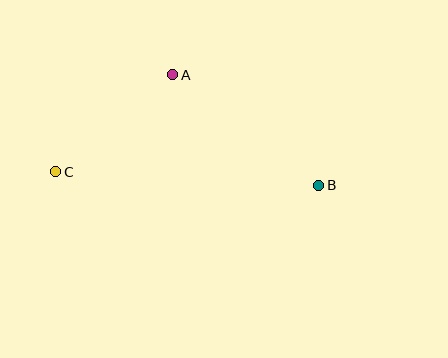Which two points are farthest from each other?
Points B and C are farthest from each other.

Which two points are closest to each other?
Points A and C are closest to each other.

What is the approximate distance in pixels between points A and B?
The distance between A and B is approximately 183 pixels.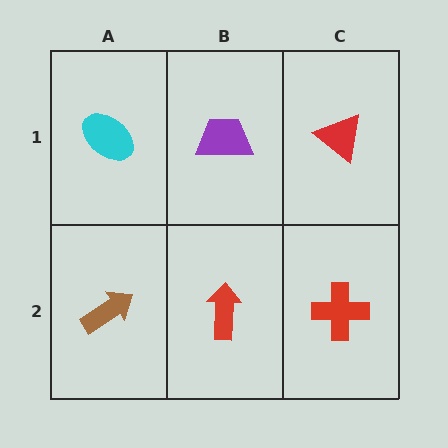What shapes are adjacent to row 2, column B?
A purple trapezoid (row 1, column B), a brown arrow (row 2, column A), a red cross (row 2, column C).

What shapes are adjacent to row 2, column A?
A cyan ellipse (row 1, column A), a red arrow (row 2, column B).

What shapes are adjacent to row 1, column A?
A brown arrow (row 2, column A), a purple trapezoid (row 1, column B).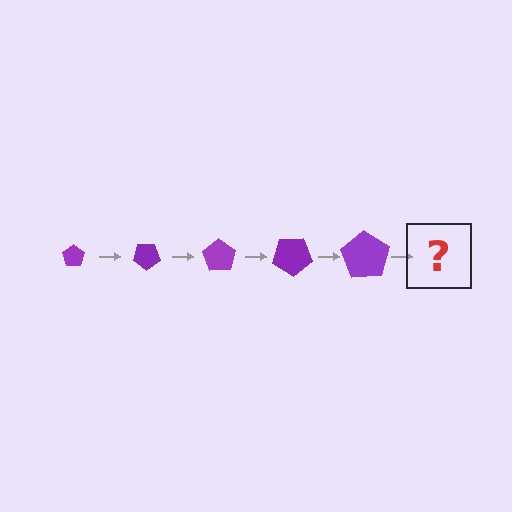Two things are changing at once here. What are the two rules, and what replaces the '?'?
The two rules are that the pentagon grows larger each step and it rotates 35 degrees each step. The '?' should be a pentagon, larger than the previous one and rotated 175 degrees from the start.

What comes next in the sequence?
The next element should be a pentagon, larger than the previous one and rotated 175 degrees from the start.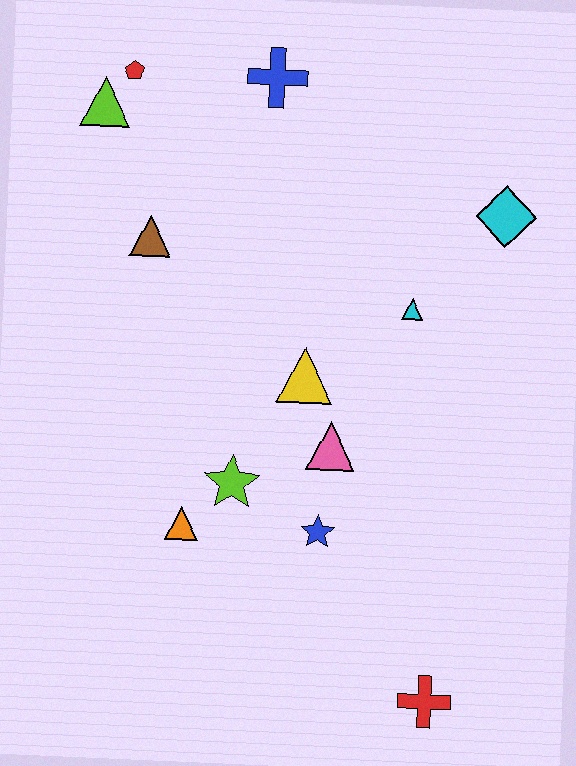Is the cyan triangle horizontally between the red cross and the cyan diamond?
No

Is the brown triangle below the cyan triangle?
No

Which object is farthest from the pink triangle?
The red pentagon is farthest from the pink triangle.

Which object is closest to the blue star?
The pink triangle is closest to the blue star.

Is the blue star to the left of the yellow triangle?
No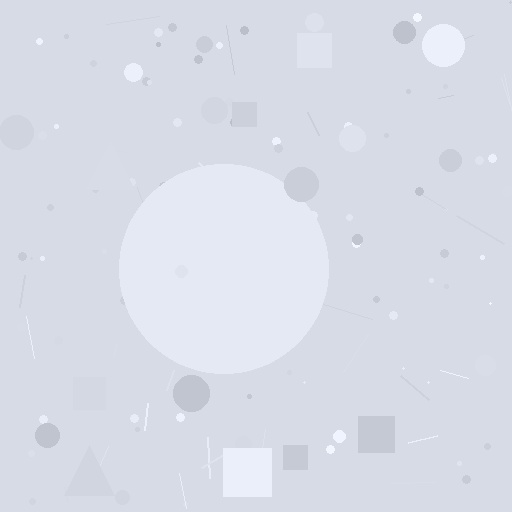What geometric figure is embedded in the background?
A circle is embedded in the background.